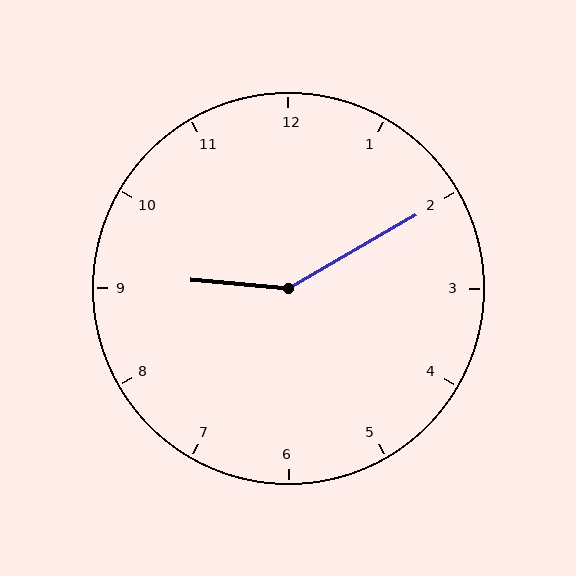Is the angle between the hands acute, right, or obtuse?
It is obtuse.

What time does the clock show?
9:10.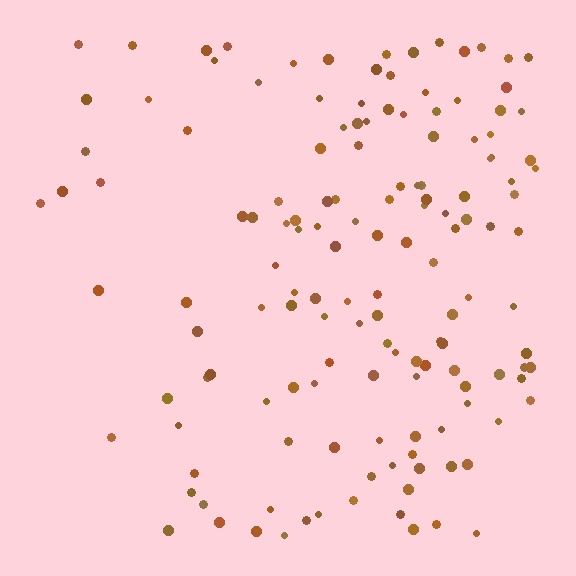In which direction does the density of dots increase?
From left to right, with the right side densest.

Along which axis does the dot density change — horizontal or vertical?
Horizontal.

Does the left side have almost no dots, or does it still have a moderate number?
Still a moderate number, just noticeably fewer than the right.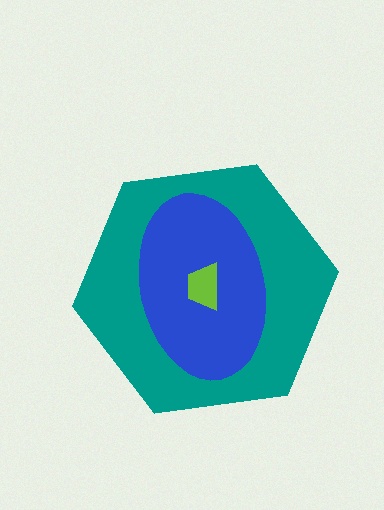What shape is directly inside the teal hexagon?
The blue ellipse.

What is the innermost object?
The lime trapezoid.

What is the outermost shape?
The teal hexagon.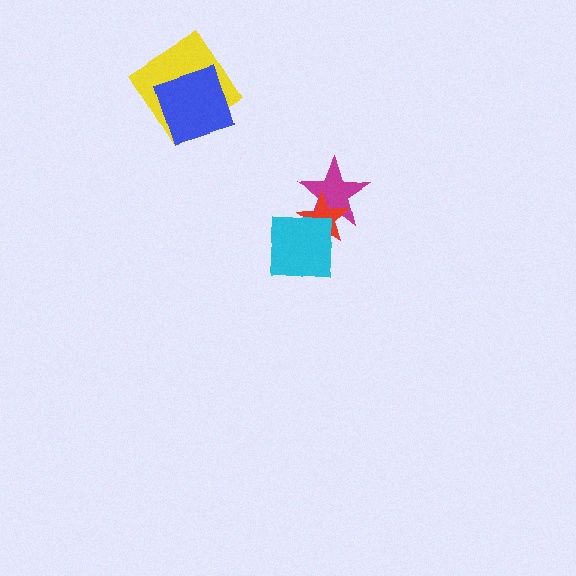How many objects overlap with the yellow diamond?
1 object overlaps with the yellow diamond.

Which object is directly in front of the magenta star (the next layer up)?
The red star is directly in front of the magenta star.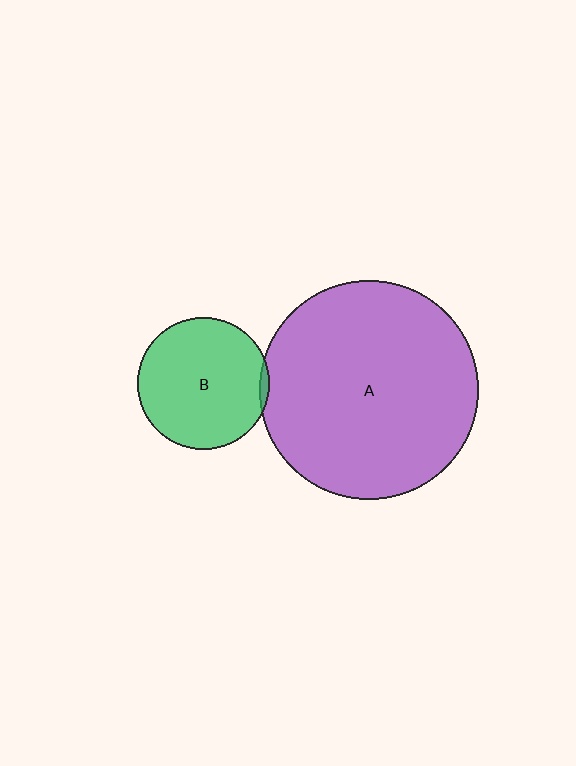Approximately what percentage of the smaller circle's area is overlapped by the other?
Approximately 5%.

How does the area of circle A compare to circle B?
Approximately 2.7 times.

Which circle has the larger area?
Circle A (purple).